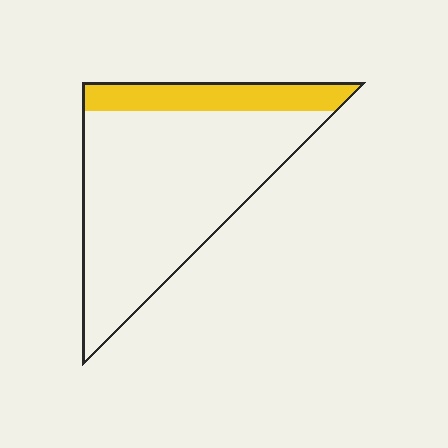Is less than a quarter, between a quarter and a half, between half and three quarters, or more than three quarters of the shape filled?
Less than a quarter.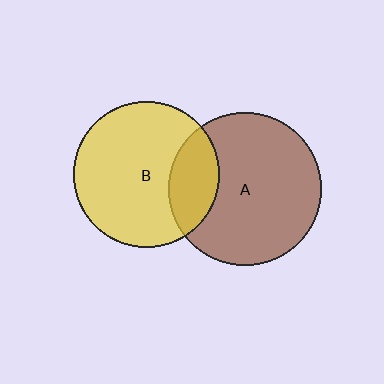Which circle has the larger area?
Circle A (brown).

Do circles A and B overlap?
Yes.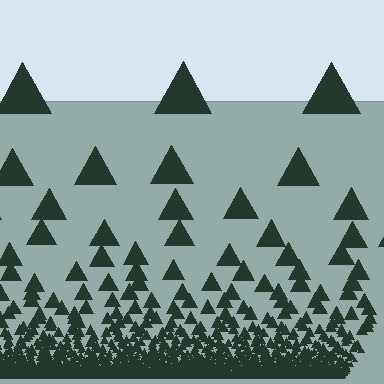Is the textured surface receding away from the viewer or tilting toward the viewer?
The surface appears to tilt toward the viewer. Texture elements get larger and sparser toward the top.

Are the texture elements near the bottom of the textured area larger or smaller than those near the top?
Smaller. The gradient is inverted — elements near the bottom are smaller and denser.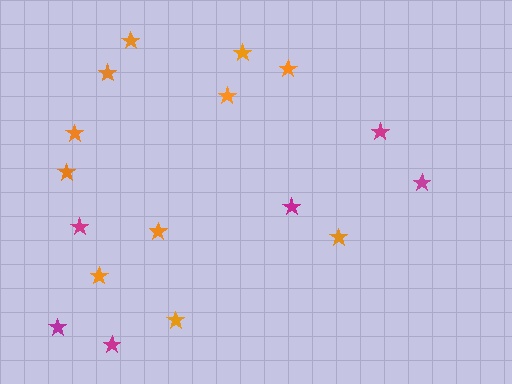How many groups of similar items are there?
There are 2 groups: one group of magenta stars (6) and one group of orange stars (11).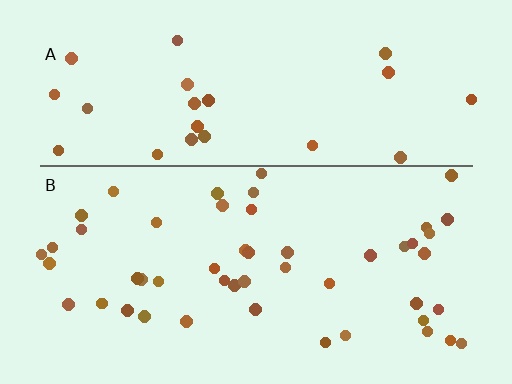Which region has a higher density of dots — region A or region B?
B (the bottom).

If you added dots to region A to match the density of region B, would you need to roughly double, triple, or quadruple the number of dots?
Approximately double.